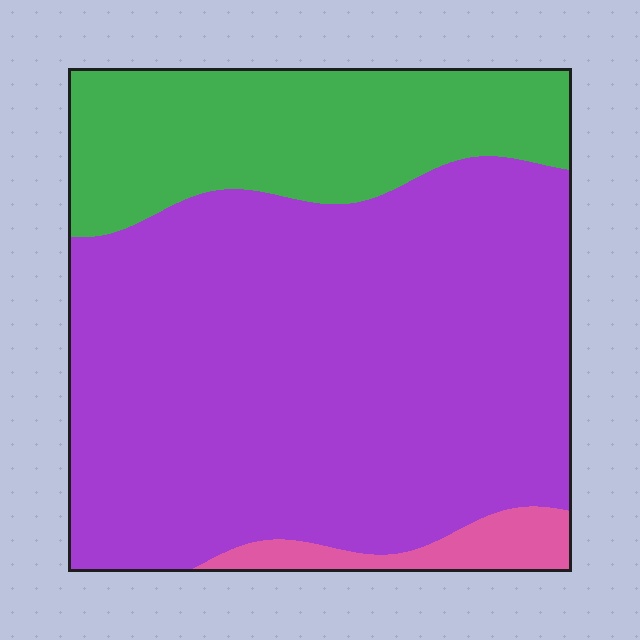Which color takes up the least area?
Pink, at roughly 5%.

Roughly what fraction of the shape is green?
Green takes up about one quarter (1/4) of the shape.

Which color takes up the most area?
Purple, at roughly 70%.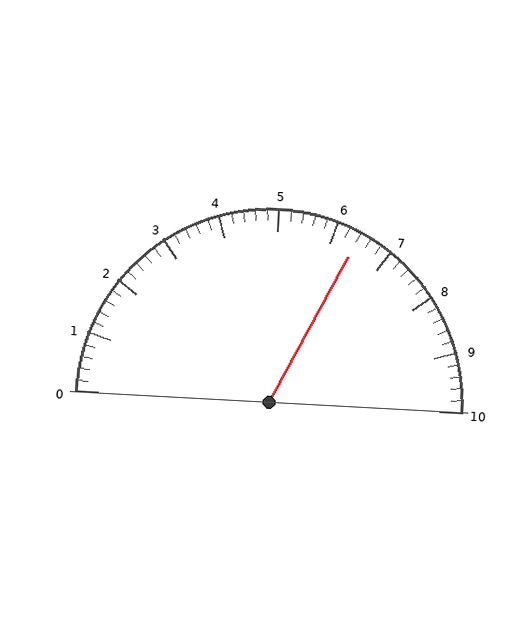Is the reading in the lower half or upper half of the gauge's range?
The reading is in the upper half of the range (0 to 10).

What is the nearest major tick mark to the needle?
The nearest major tick mark is 6.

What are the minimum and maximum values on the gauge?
The gauge ranges from 0 to 10.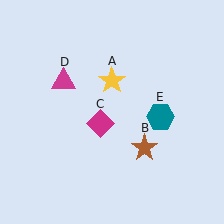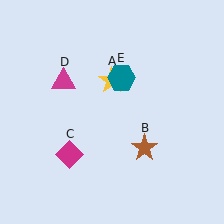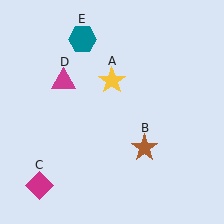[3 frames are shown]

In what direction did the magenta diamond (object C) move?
The magenta diamond (object C) moved down and to the left.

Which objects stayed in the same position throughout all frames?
Yellow star (object A) and brown star (object B) and magenta triangle (object D) remained stationary.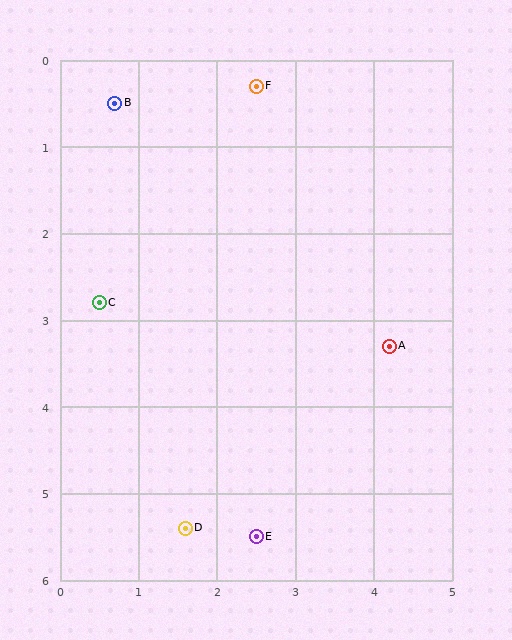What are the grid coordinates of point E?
Point E is at approximately (2.5, 5.5).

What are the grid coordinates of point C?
Point C is at approximately (0.5, 2.8).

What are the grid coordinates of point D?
Point D is at approximately (1.6, 5.4).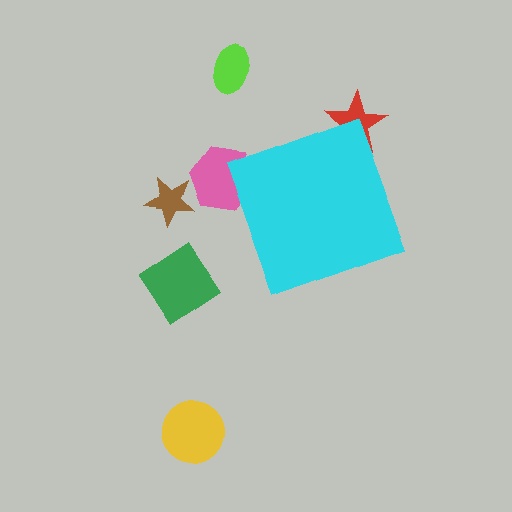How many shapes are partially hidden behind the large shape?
2 shapes are partially hidden.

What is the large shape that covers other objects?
A cyan diamond.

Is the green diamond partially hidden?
No, the green diamond is fully visible.